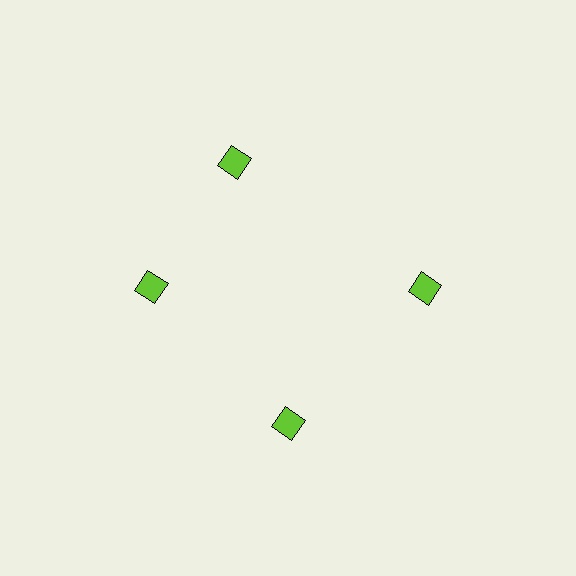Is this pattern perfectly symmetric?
No. The 4 lime squares are arranged in a ring, but one element near the 12 o'clock position is rotated out of alignment along the ring, breaking the 4-fold rotational symmetry.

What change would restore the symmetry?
The symmetry would be restored by rotating it back into even spacing with its neighbors so that all 4 squares sit at equal angles and equal distance from the center.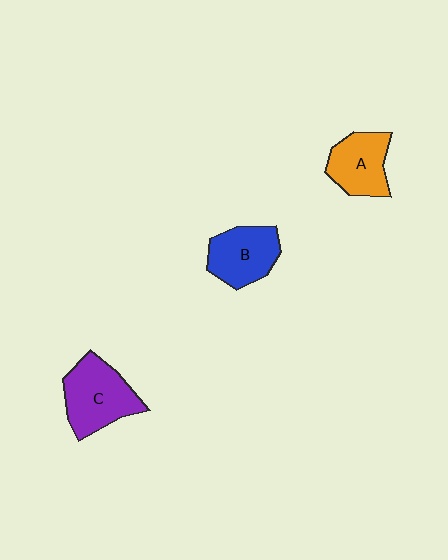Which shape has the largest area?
Shape C (purple).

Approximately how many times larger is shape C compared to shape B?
Approximately 1.2 times.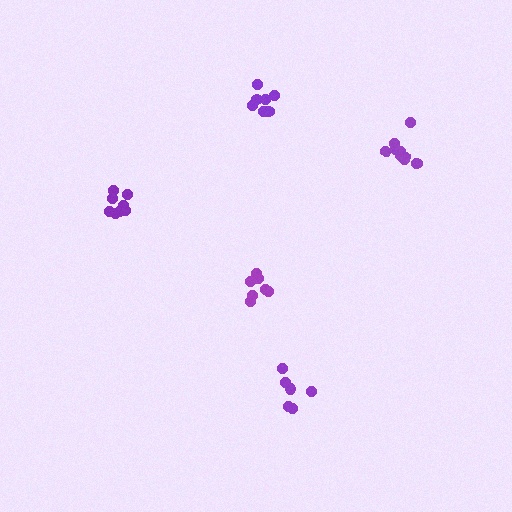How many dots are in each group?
Group 1: 11 dots, Group 2: 8 dots, Group 3: 7 dots, Group 4: 8 dots, Group 5: 6 dots (40 total).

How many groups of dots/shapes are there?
There are 5 groups.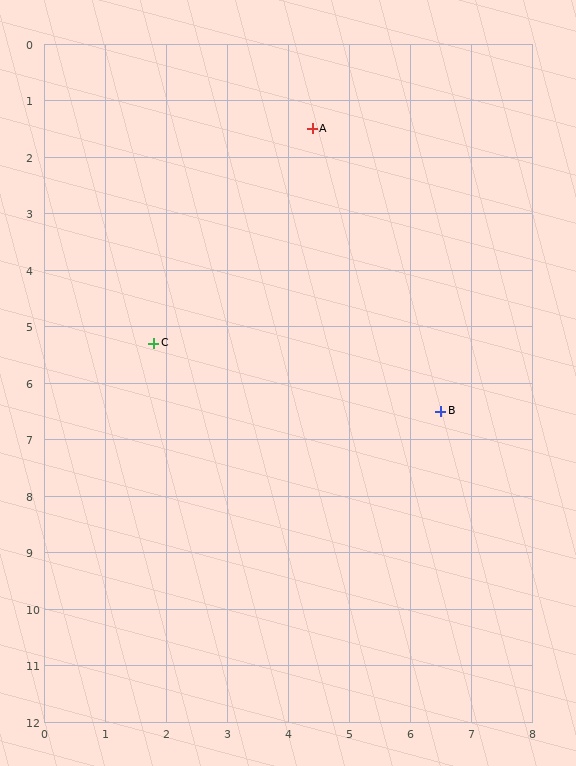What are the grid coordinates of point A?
Point A is at approximately (4.4, 1.5).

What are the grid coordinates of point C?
Point C is at approximately (1.8, 5.3).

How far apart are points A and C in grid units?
Points A and C are about 4.6 grid units apart.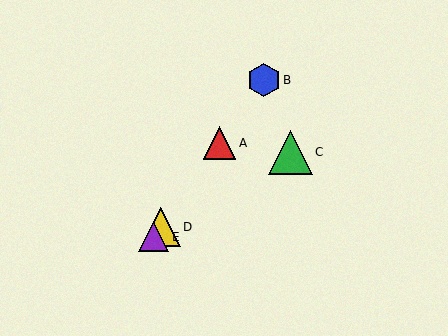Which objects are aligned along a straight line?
Objects A, B, D, E are aligned along a straight line.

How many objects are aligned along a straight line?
4 objects (A, B, D, E) are aligned along a straight line.